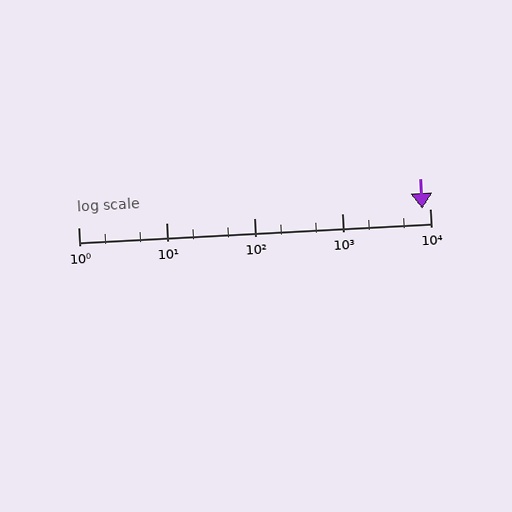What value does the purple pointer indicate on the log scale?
The pointer indicates approximately 8200.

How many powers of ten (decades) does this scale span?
The scale spans 4 decades, from 1 to 10000.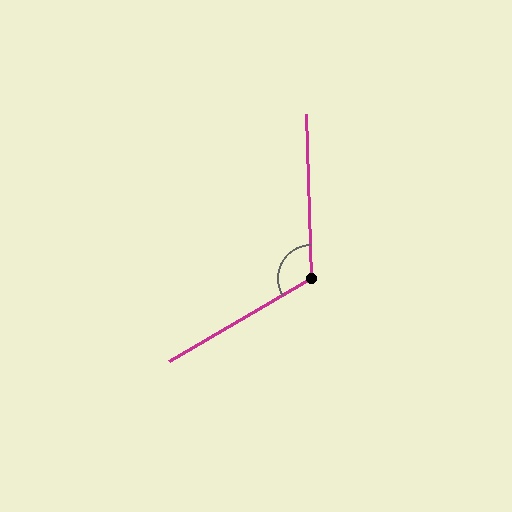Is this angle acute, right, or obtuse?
It is obtuse.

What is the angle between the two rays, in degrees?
Approximately 119 degrees.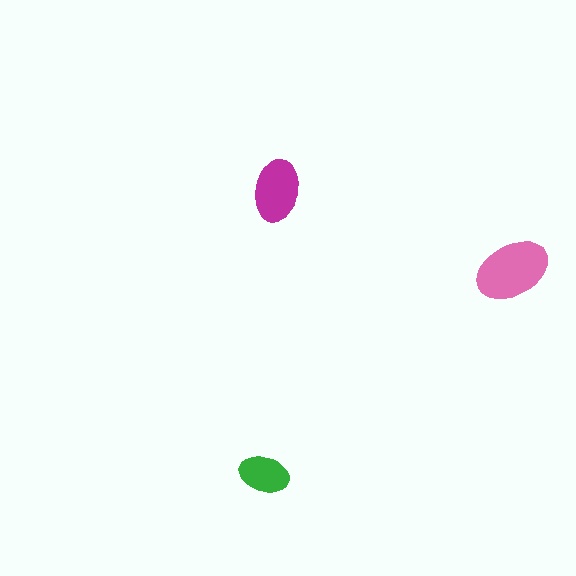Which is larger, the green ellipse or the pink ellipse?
The pink one.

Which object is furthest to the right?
The pink ellipse is rightmost.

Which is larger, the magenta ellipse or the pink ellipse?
The pink one.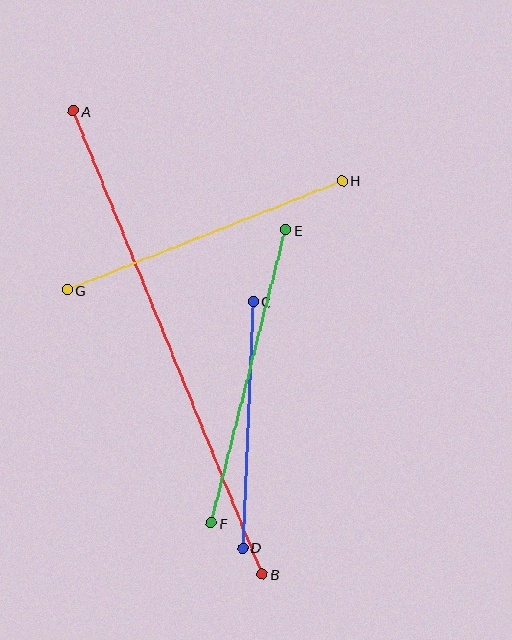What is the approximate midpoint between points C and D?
The midpoint is at approximately (248, 425) pixels.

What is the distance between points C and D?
The distance is approximately 247 pixels.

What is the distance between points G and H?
The distance is approximately 296 pixels.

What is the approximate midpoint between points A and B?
The midpoint is at approximately (168, 342) pixels.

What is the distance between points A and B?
The distance is approximately 500 pixels.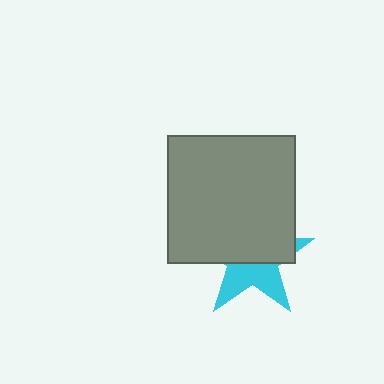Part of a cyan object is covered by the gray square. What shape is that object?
It is a star.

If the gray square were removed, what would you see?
You would see the complete cyan star.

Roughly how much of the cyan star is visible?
A small part of it is visible (roughly 43%).